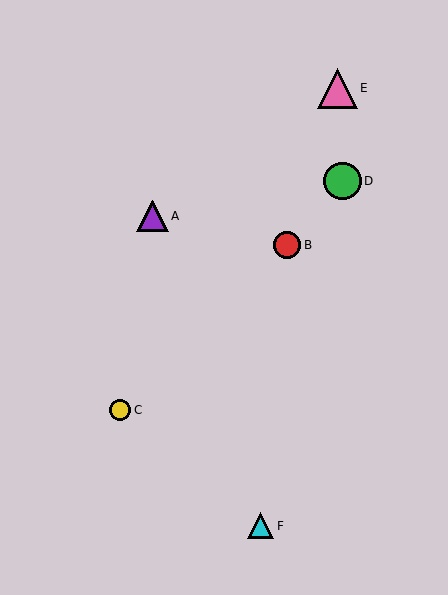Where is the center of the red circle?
The center of the red circle is at (287, 245).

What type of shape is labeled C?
Shape C is a yellow circle.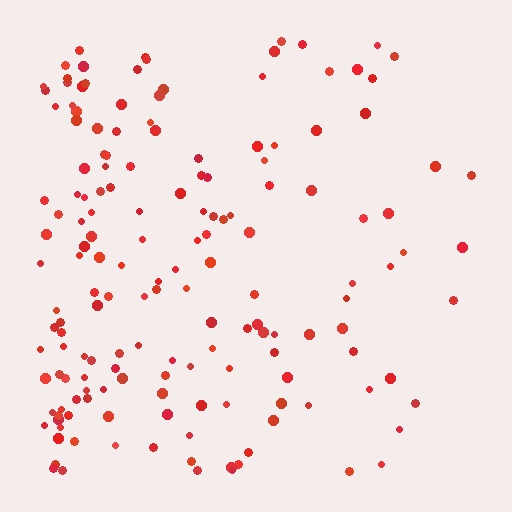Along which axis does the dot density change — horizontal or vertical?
Horizontal.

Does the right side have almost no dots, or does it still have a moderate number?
Still a moderate number, just noticeably fewer than the left.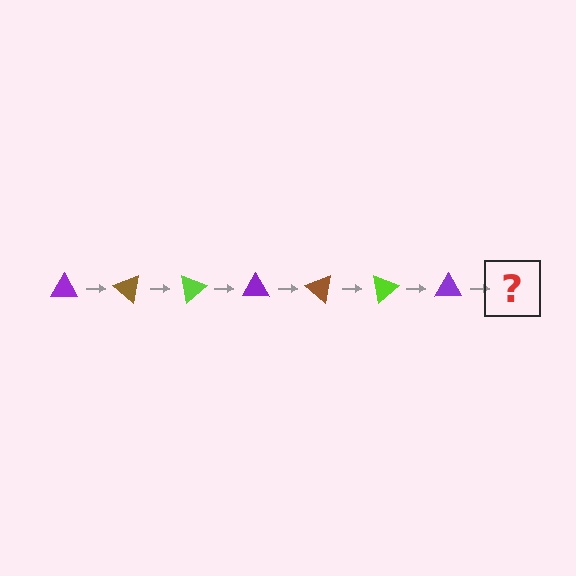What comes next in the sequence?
The next element should be a brown triangle, rotated 280 degrees from the start.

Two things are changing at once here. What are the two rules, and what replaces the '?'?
The two rules are that it rotates 40 degrees each step and the color cycles through purple, brown, and lime. The '?' should be a brown triangle, rotated 280 degrees from the start.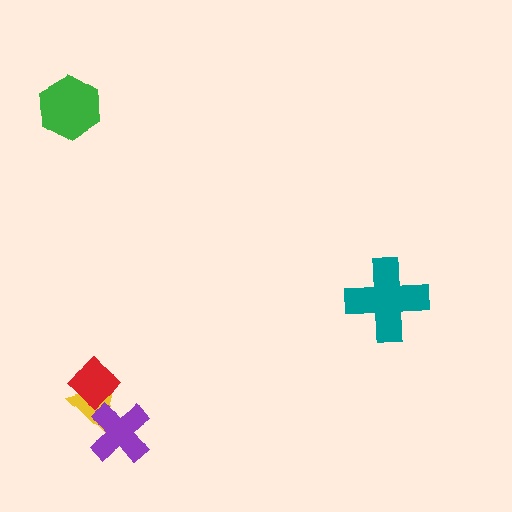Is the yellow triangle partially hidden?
Yes, it is partially covered by another shape.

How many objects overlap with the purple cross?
1 object overlaps with the purple cross.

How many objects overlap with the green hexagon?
0 objects overlap with the green hexagon.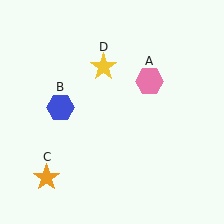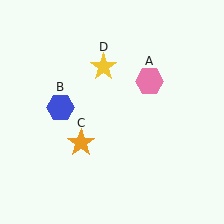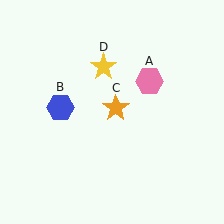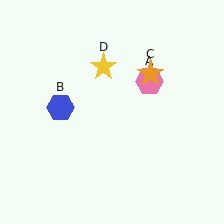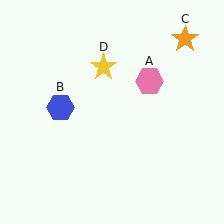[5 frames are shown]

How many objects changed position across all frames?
1 object changed position: orange star (object C).